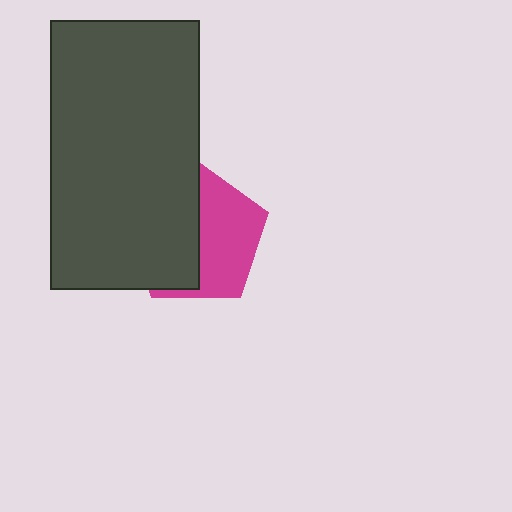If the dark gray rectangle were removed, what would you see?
You would see the complete magenta pentagon.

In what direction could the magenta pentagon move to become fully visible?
The magenta pentagon could move right. That would shift it out from behind the dark gray rectangle entirely.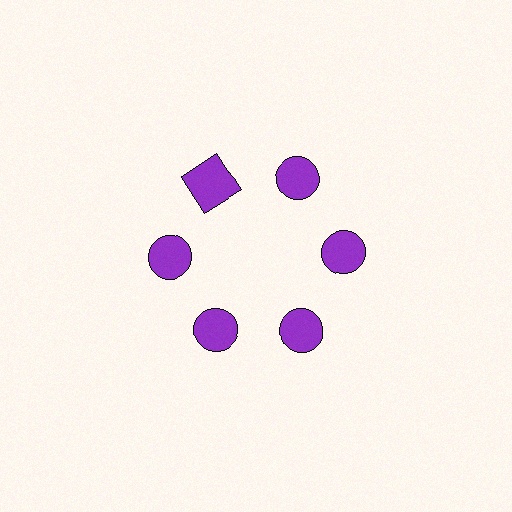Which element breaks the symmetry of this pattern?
The purple square at roughly the 11 o'clock position breaks the symmetry. All other shapes are purple circles.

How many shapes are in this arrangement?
There are 6 shapes arranged in a ring pattern.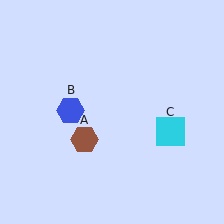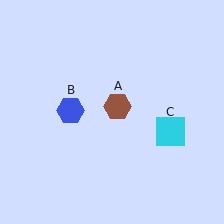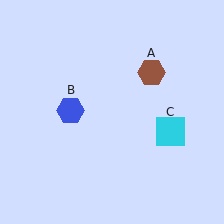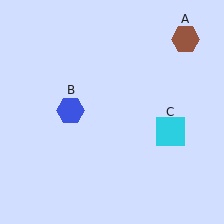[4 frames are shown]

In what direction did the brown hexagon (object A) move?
The brown hexagon (object A) moved up and to the right.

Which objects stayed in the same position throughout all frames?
Blue hexagon (object B) and cyan square (object C) remained stationary.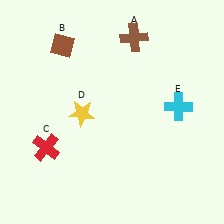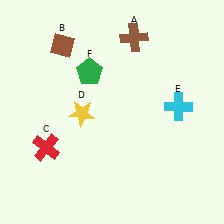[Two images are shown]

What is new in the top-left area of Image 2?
A green pentagon (F) was added in the top-left area of Image 2.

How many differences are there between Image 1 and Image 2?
There is 1 difference between the two images.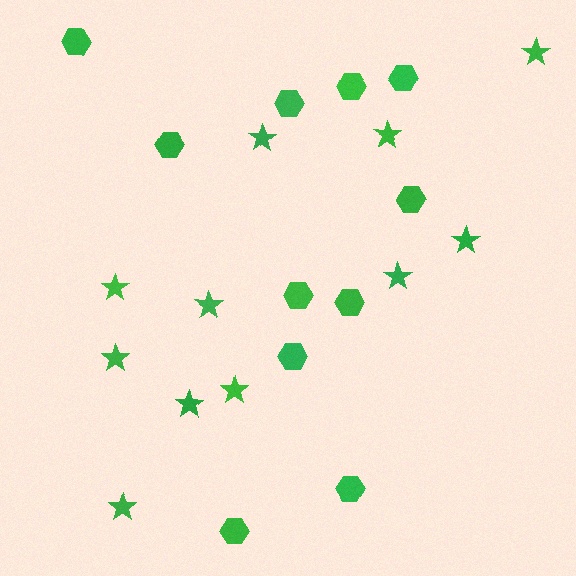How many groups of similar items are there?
There are 2 groups: one group of stars (11) and one group of hexagons (11).